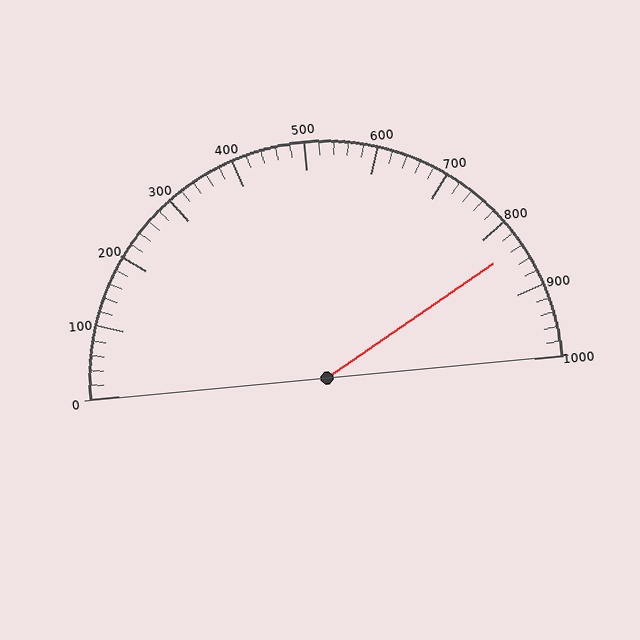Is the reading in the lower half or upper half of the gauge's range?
The reading is in the upper half of the range (0 to 1000).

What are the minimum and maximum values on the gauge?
The gauge ranges from 0 to 1000.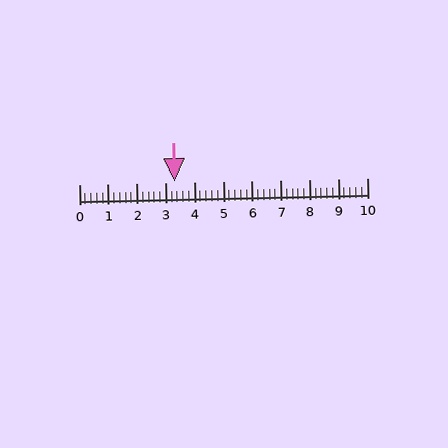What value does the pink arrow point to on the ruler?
The pink arrow points to approximately 3.3.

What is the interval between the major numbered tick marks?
The major tick marks are spaced 1 units apart.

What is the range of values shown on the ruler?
The ruler shows values from 0 to 10.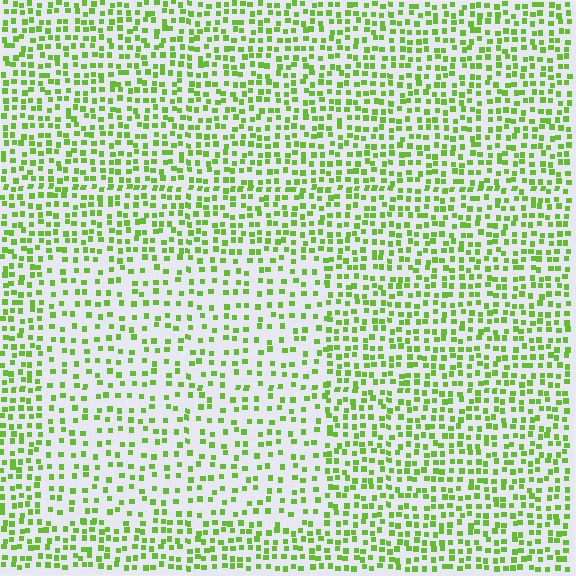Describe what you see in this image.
The image contains small lime elements arranged at two different densities. A rectangle-shaped region is visible where the elements are less densely packed than the surrounding area.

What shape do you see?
I see a rectangle.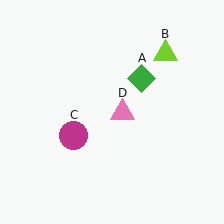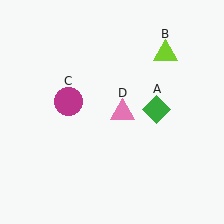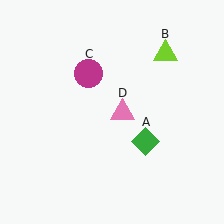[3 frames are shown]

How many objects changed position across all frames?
2 objects changed position: green diamond (object A), magenta circle (object C).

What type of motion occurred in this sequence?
The green diamond (object A), magenta circle (object C) rotated clockwise around the center of the scene.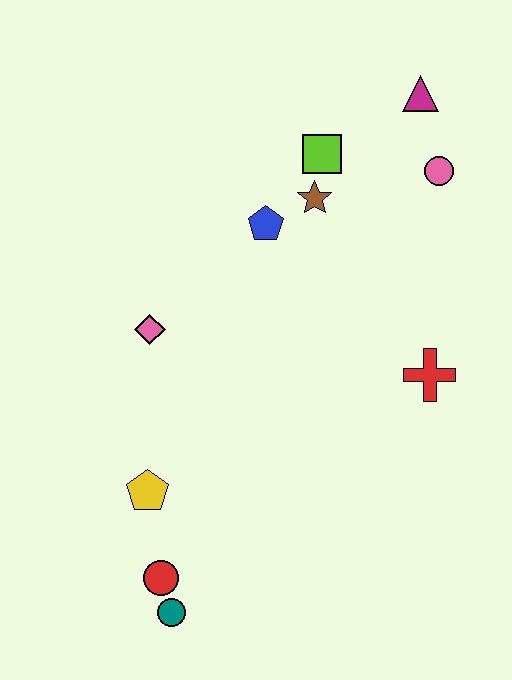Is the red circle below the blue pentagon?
Yes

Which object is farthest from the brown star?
The teal circle is farthest from the brown star.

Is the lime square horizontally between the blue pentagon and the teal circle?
No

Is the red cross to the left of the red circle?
No